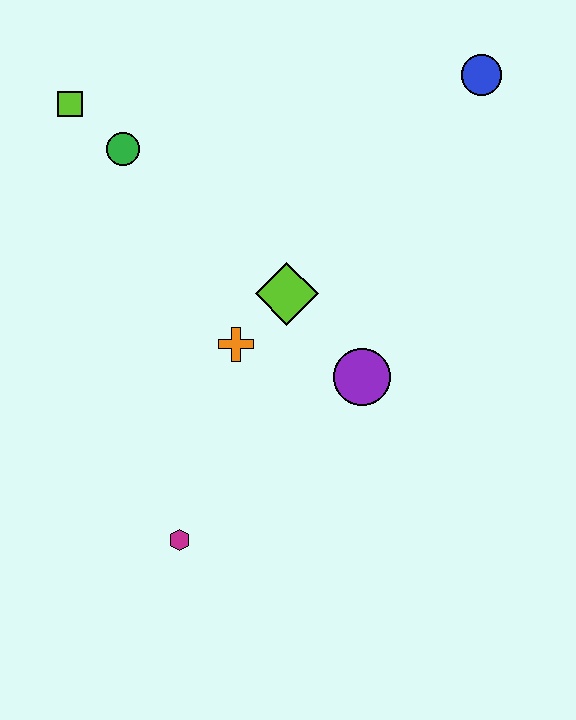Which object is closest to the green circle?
The lime square is closest to the green circle.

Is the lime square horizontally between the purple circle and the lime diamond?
No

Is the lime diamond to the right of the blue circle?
No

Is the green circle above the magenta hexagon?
Yes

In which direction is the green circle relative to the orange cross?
The green circle is above the orange cross.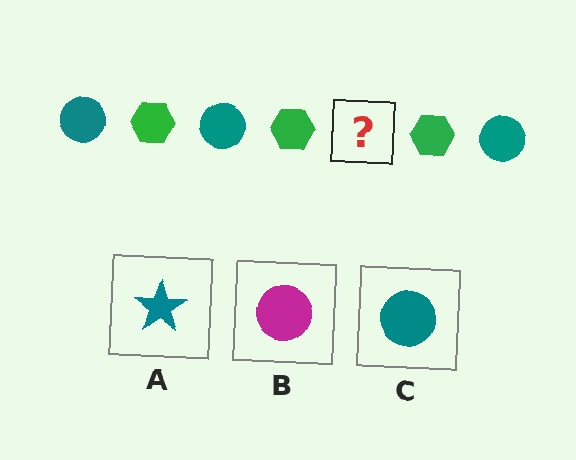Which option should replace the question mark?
Option C.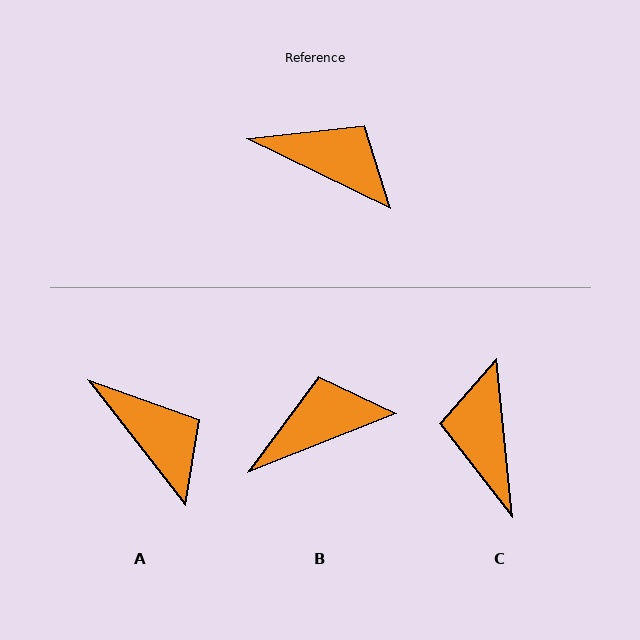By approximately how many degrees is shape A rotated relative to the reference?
Approximately 26 degrees clockwise.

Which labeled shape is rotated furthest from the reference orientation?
C, about 122 degrees away.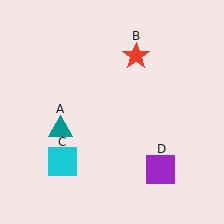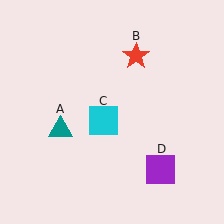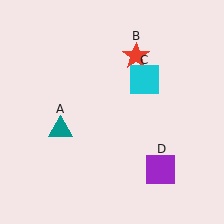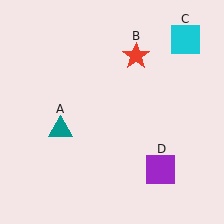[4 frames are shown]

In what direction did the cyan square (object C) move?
The cyan square (object C) moved up and to the right.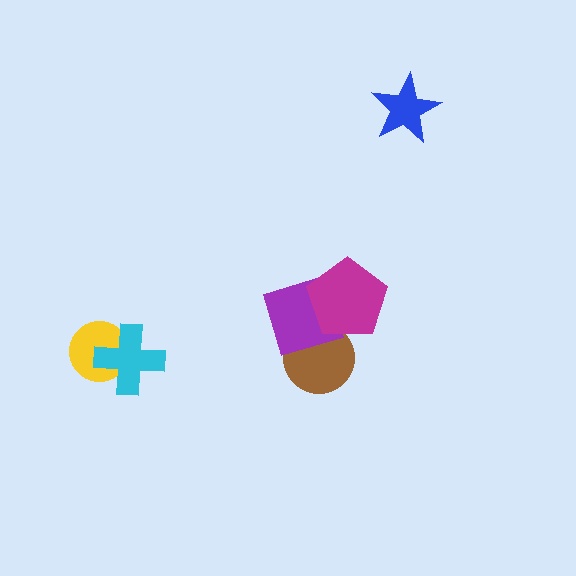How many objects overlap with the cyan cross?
1 object overlaps with the cyan cross.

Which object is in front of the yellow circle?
The cyan cross is in front of the yellow circle.